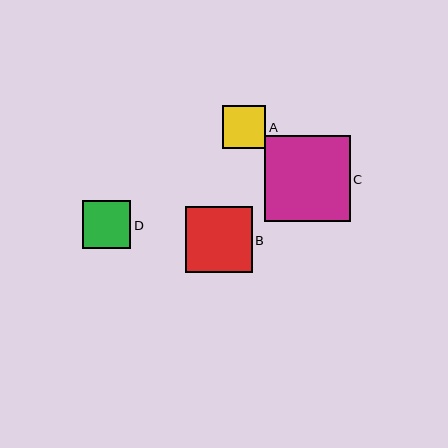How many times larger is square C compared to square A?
Square C is approximately 2.0 times the size of square A.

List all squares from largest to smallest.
From largest to smallest: C, B, D, A.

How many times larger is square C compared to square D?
Square C is approximately 1.8 times the size of square D.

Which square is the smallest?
Square A is the smallest with a size of approximately 43 pixels.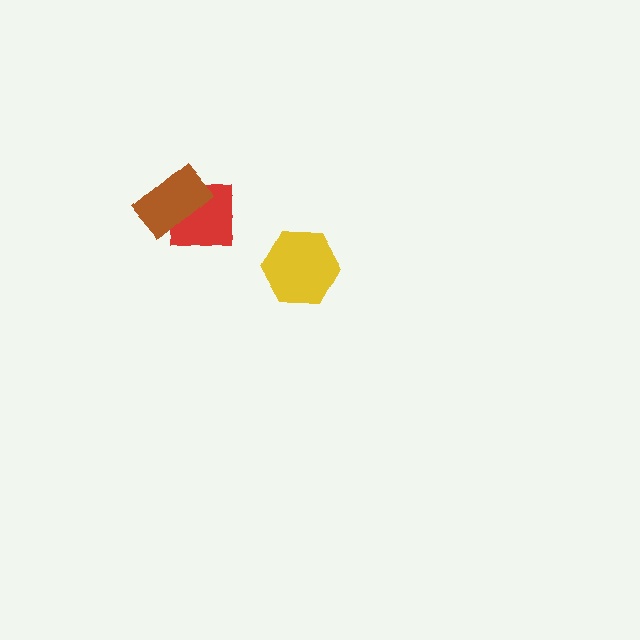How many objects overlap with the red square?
1 object overlaps with the red square.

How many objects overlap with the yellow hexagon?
0 objects overlap with the yellow hexagon.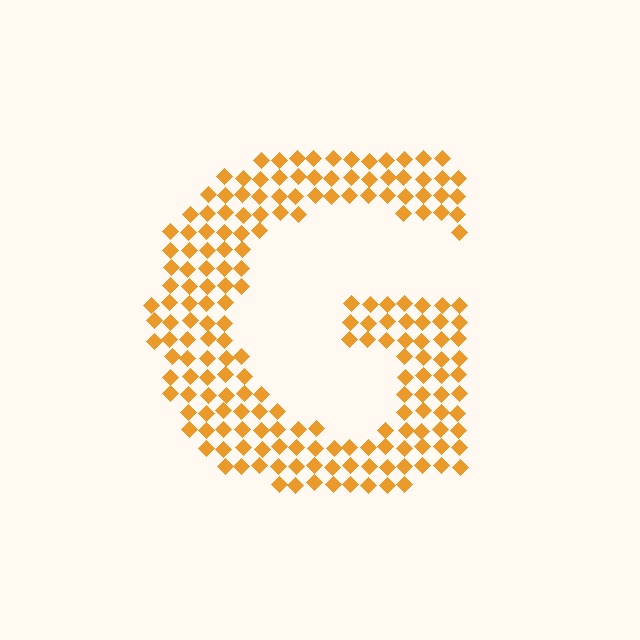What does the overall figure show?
The overall figure shows the letter G.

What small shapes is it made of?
It is made of small diamonds.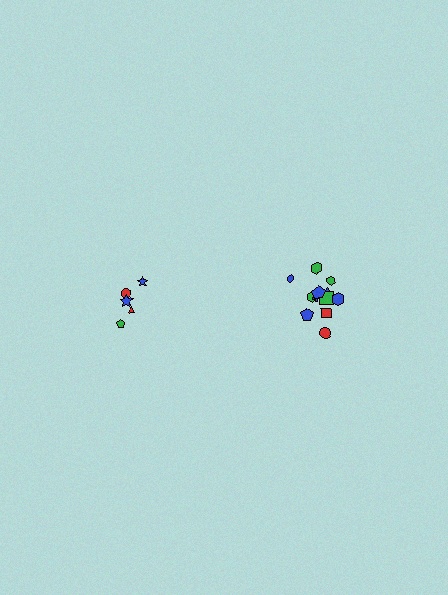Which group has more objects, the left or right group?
The right group.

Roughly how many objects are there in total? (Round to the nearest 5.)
Roughly 15 objects in total.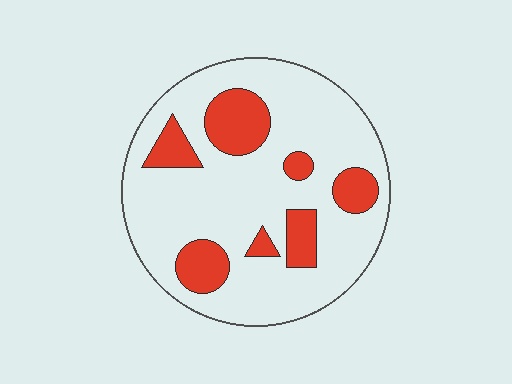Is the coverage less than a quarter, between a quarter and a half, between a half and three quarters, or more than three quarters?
Less than a quarter.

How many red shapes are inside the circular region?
7.